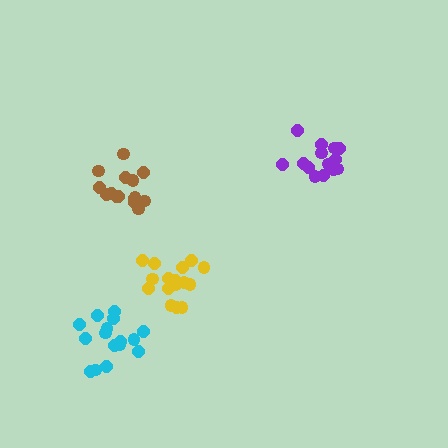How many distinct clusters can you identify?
There are 4 distinct clusters.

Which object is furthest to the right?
The purple cluster is rightmost.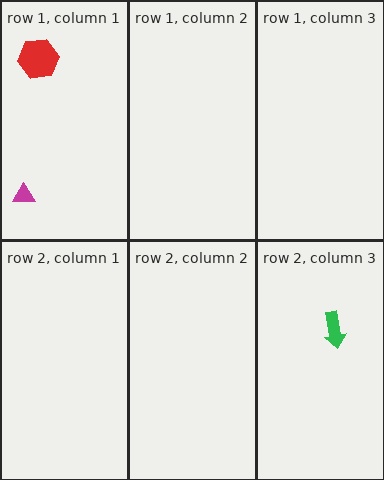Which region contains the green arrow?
The row 2, column 3 region.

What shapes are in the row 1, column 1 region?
The magenta triangle, the red hexagon.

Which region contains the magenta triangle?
The row 1, column 1 region.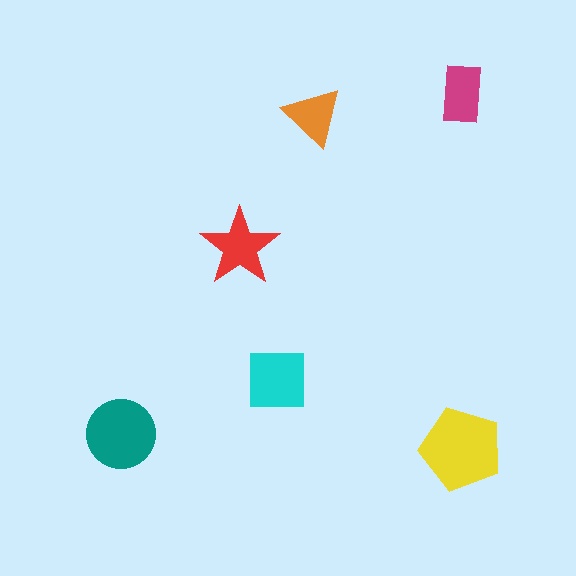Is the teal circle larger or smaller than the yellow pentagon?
Smaller.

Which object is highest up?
The magenta rectangle is topmost.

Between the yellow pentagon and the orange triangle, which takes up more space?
The yellow pentagon.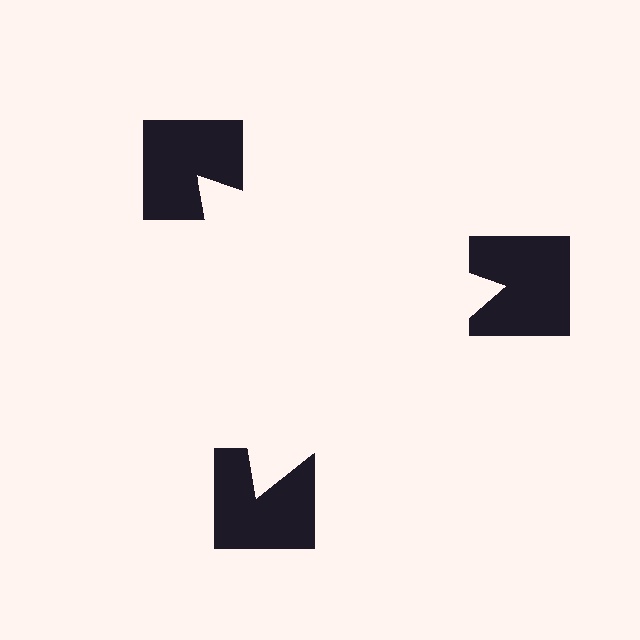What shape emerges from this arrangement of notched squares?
An illusory triangle — its edges are inferred from the aligned wedge cuts in the notched squares, not physically drawn.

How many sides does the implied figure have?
3 sides.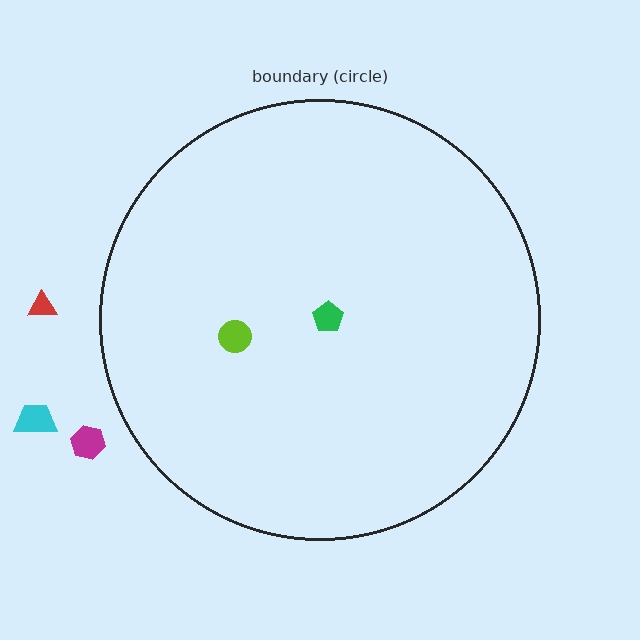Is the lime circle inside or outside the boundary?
Inside.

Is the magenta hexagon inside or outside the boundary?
Outside.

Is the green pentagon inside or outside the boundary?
Inside.